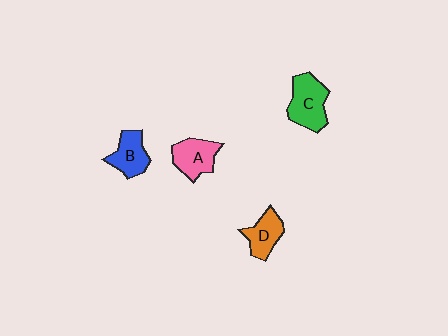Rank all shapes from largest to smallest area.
From largest to smallest: C (green), A (pink), B (blue), D (orange).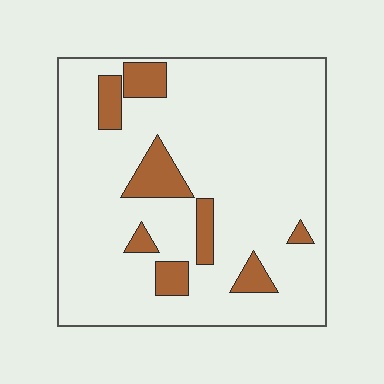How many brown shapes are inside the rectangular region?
8.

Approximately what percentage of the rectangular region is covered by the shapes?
Approximately 15%.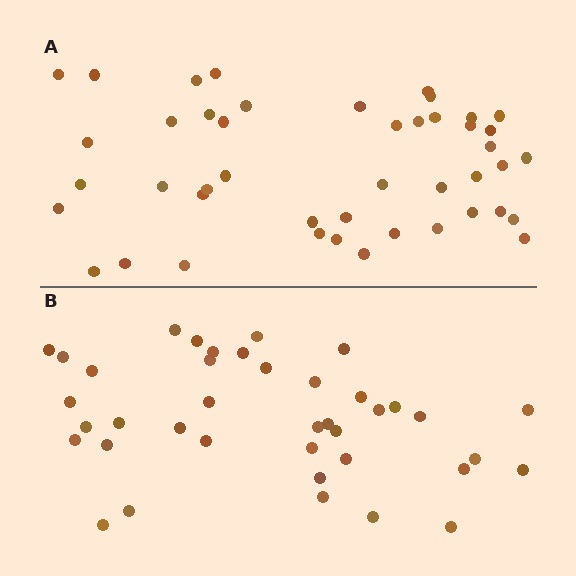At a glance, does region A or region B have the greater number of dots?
Region A (the top region) has more dots.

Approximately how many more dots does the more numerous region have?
Region A has about 6 more dots than region B.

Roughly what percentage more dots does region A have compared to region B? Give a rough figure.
About 15% more.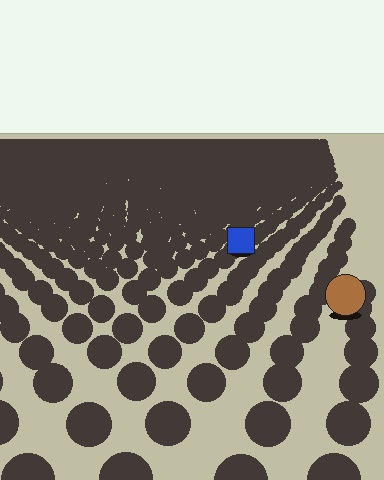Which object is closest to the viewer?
The brown circle is closest. The texture marks near it are larger and more spread out.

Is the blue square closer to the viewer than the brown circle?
No. The brown circle is closer — you can tell from the texture gradient: the ground texture is coarser near it.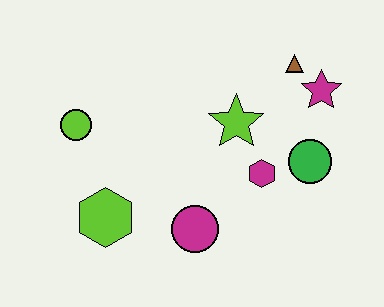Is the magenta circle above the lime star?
No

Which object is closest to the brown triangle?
The magenta star is closest to the brown triangle.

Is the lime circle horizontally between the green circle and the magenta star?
No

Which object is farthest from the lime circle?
The magenta star is farthest from the lime circle.